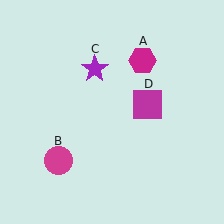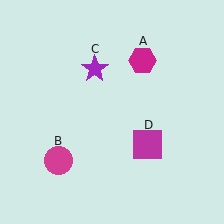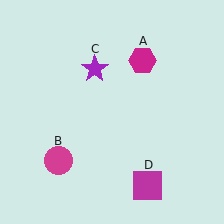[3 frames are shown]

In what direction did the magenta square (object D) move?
The magenta square (object D) moved down.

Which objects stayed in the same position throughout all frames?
Magenta hexagon (object A) and magenta circle (object B) and purple star (object C) remained stationary.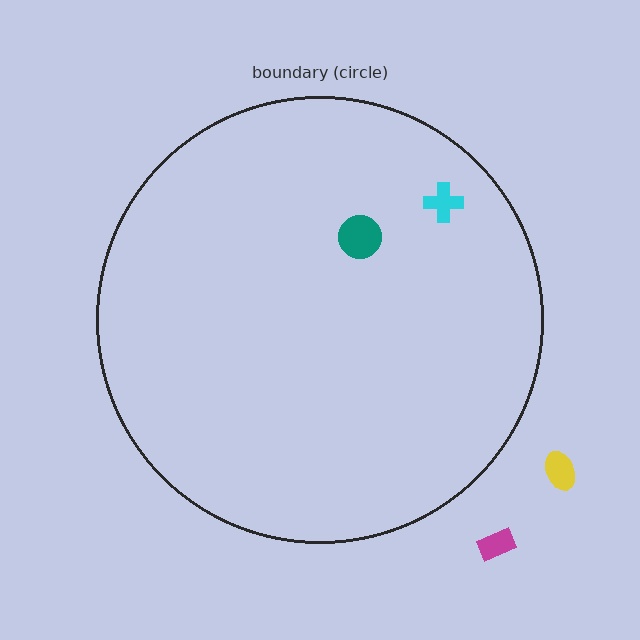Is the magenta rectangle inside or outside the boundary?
Outside.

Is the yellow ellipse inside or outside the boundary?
Outside.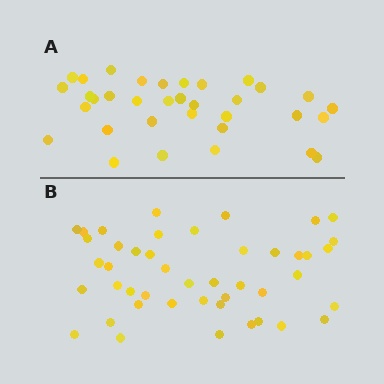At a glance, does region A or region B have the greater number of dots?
Region B (the bottom region) has more dots.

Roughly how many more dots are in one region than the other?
Region B has roughly 12 or so more dots than region A.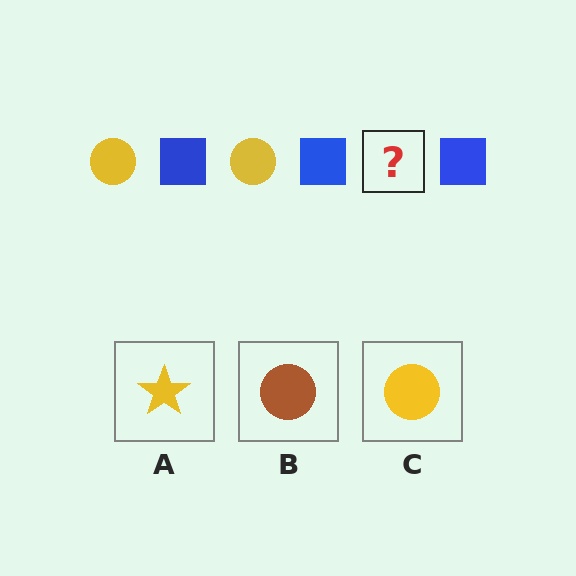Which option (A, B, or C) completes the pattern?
C.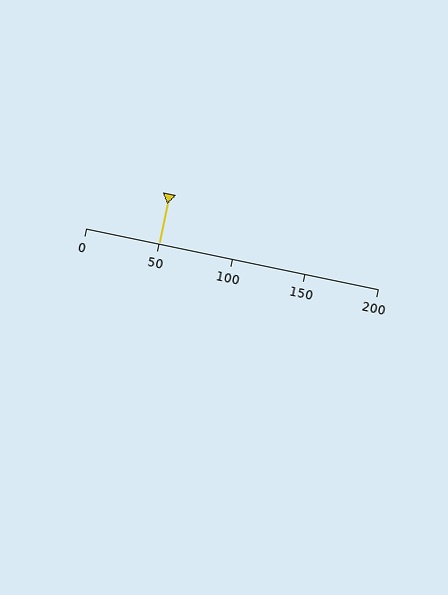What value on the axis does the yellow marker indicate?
The marker indicates approximately 50.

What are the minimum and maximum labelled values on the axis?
The axis runs from 0 to 200.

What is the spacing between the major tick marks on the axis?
The major ticks are spaced 50 apart.